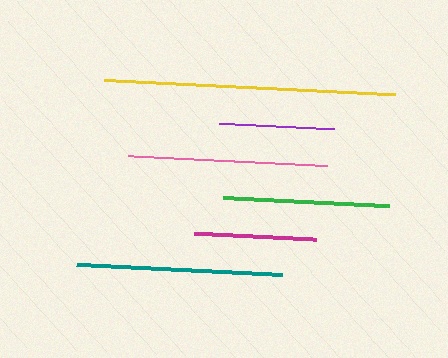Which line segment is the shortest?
The purple line is the shortest at approximately 115 pixels.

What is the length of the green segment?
The green segment is approximately 167 pixels long.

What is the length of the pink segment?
The pink segment is approximately 199 pixels long.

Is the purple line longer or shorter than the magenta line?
The magenta line is longer than the purple line.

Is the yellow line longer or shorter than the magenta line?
The yellow line is longer than the magenta line.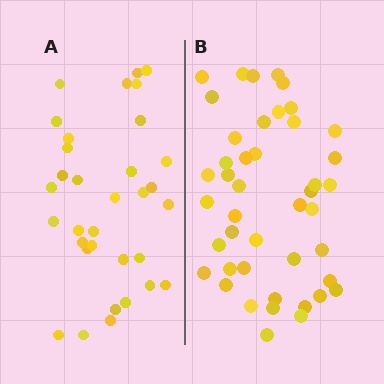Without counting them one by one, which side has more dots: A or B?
Region B (the right region) has more dots.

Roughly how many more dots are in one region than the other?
Region B has roughly 12 or so more dots than region A.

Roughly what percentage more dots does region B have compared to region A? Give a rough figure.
About 35% more.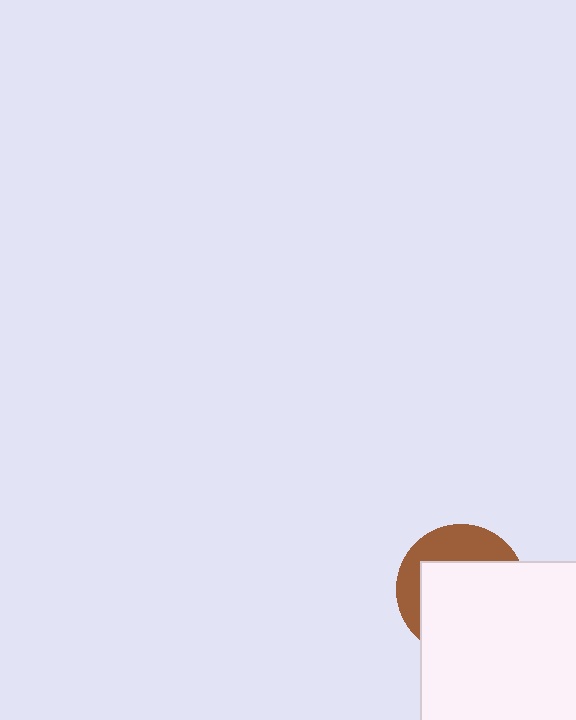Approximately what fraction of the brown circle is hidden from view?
Roughly 66% of the brown circle is hidden behind the white rectangle.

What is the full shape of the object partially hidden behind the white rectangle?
The partially hidden object is a brown circle.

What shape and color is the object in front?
The object in front is a white rectangle.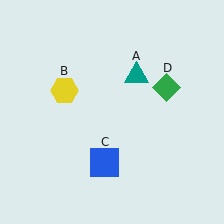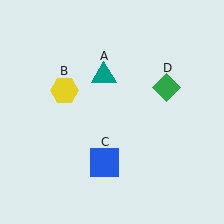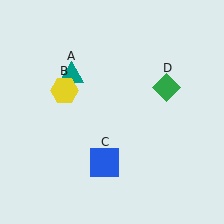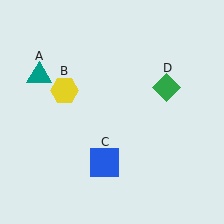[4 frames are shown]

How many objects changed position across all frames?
1 object changed position: teal triangle (object A).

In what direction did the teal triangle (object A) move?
The teal triangle (object A) moved left.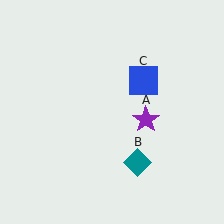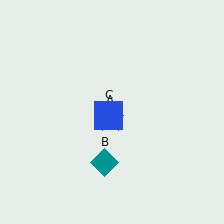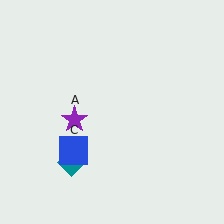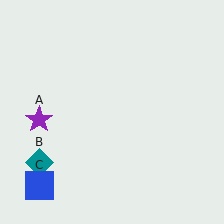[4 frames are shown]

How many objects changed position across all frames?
3 objects changed position: purple star (object A), teal diamond (object B), blue square (object C).